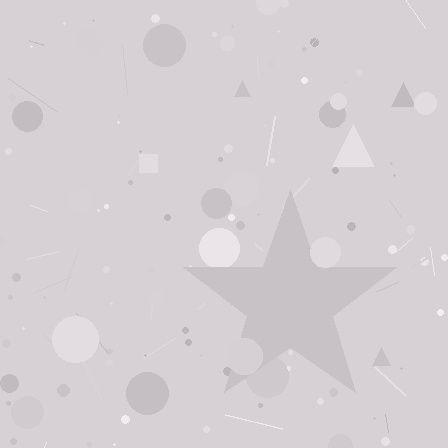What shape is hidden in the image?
A star is hidden in the image.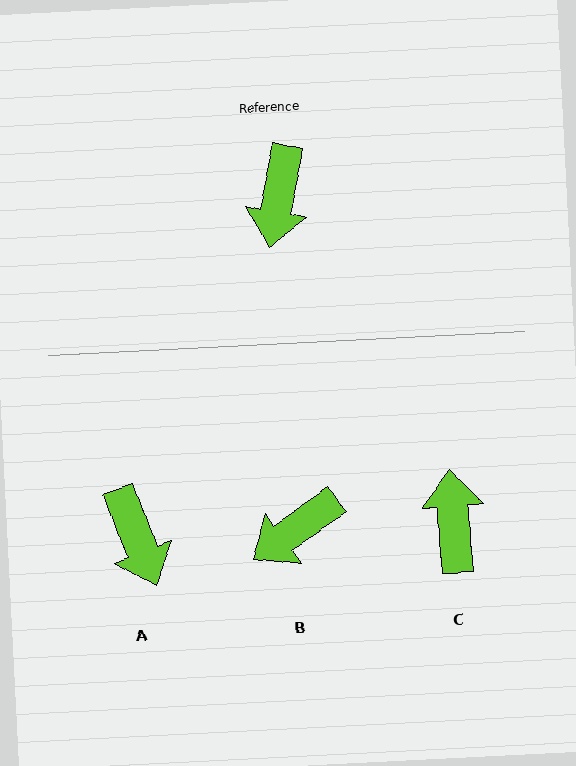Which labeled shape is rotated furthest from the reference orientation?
C, about 166 degrees away.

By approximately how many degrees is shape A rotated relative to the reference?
Approximately 31 degrees counter-clockwise.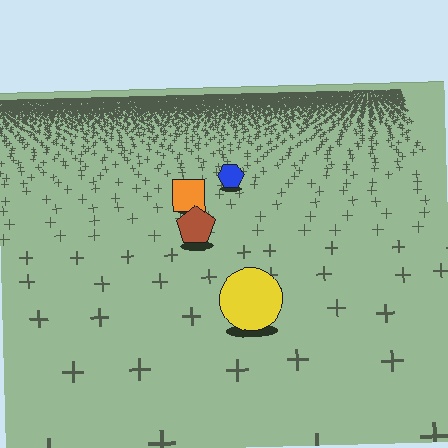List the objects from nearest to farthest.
From nearest to farthest: the yellow circle, the brown pentagon, the orange square, the blue hexagon.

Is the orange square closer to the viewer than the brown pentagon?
No. The brown pentagon is closer — you can tell from the texture gradient: the ground texture is coarser near it.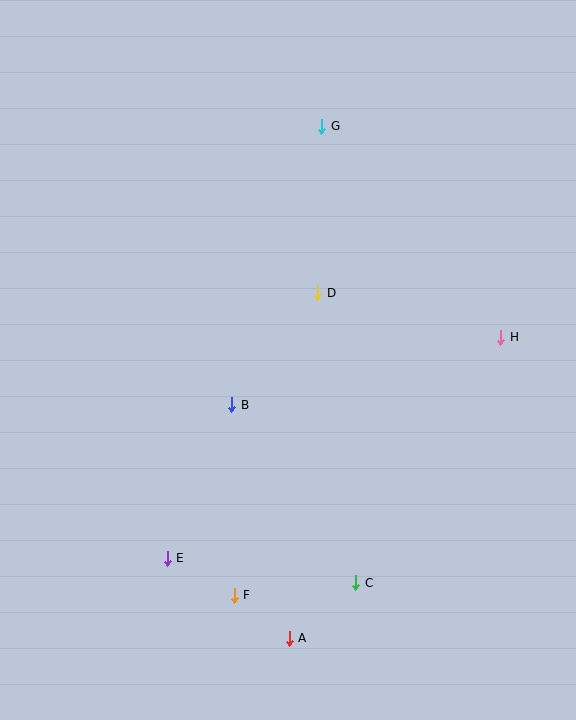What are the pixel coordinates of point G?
Point G is at (322, 126).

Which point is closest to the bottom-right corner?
Point C is closest to the bottom-right corner.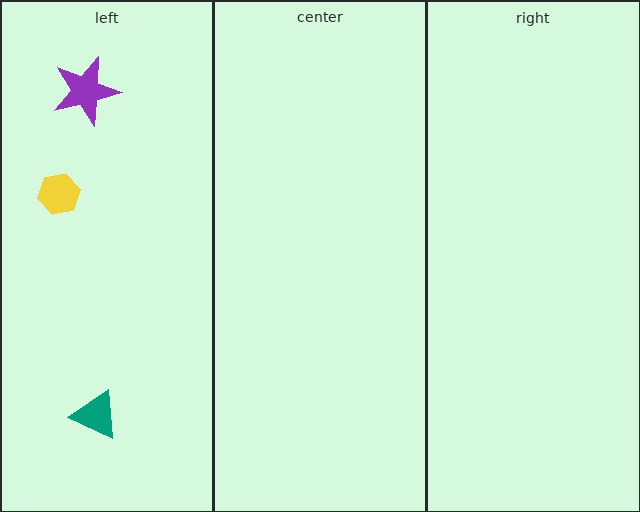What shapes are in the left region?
The purple star, the yellow hexagon, the teal triangle.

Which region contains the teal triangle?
The left region.